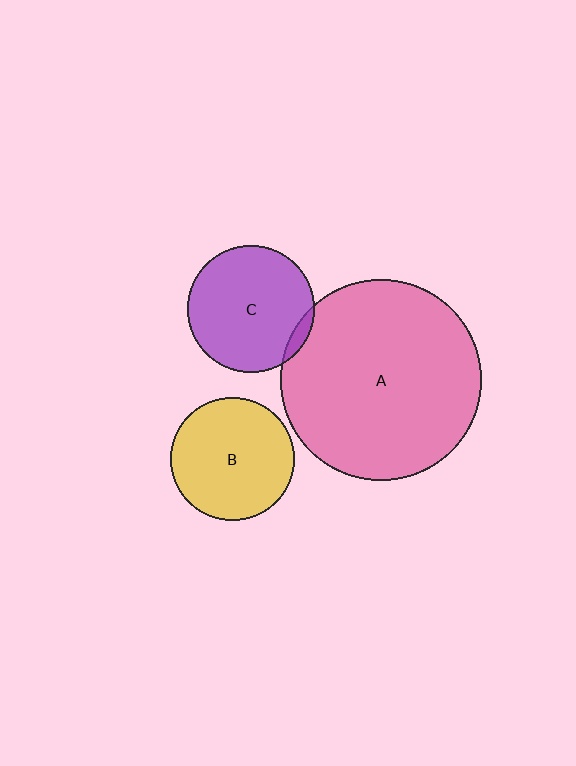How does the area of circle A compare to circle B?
Approximately 2.6 times.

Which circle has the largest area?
Circle A (pink).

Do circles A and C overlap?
Yes.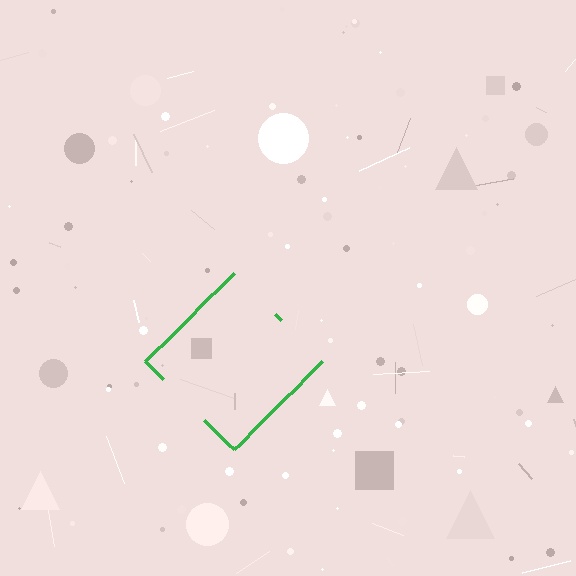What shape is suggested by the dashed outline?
The dashed outline suggests a diamond.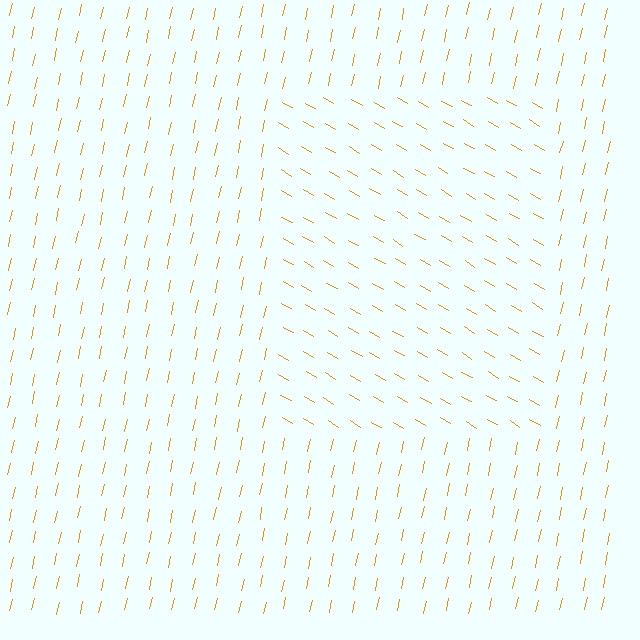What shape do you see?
I see a rectangle.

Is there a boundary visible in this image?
Yes, there is a texture boundary formed by a change in line orientation.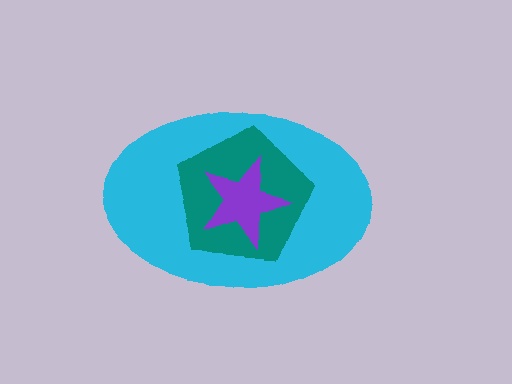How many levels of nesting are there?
3.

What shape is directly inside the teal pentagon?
The purple star.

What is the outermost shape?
The cyan ellipse.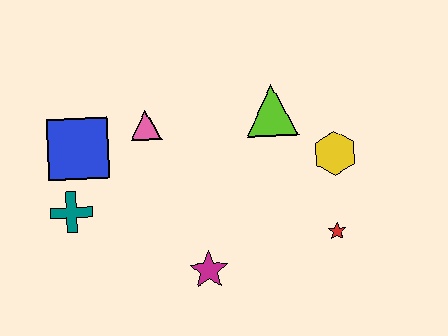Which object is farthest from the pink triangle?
The red star is farthest from the pink triangle.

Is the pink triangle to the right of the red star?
No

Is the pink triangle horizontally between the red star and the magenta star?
No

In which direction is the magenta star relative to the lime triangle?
The magenta star is below the lime triangle.